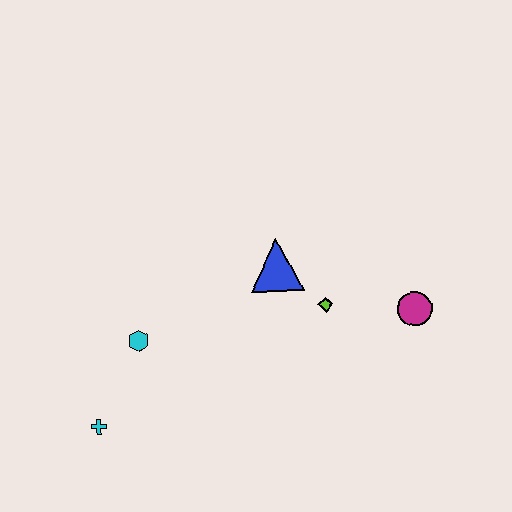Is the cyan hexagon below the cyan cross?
No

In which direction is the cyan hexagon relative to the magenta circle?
The cyan hexagon is to the left of the magenta circle.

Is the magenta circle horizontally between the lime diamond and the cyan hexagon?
No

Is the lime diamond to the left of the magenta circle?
Yes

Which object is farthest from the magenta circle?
The cyan cross is farthest from the magenta circle.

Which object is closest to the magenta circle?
The lime diamond is closest to the magenta circle.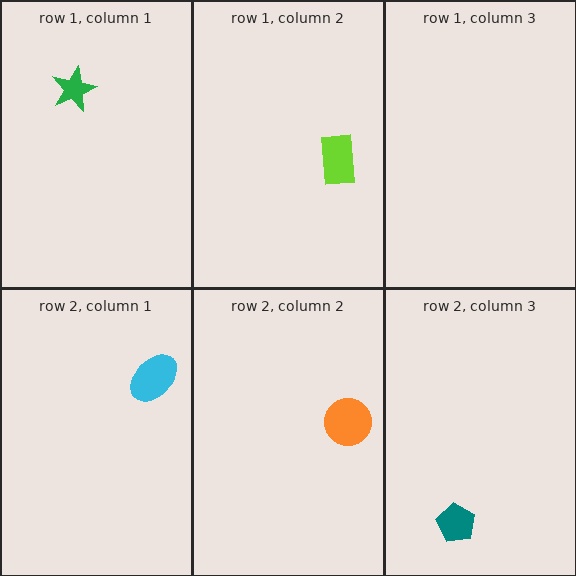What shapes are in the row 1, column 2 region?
The lime rectangle.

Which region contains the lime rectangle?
The row 1, column 2 region.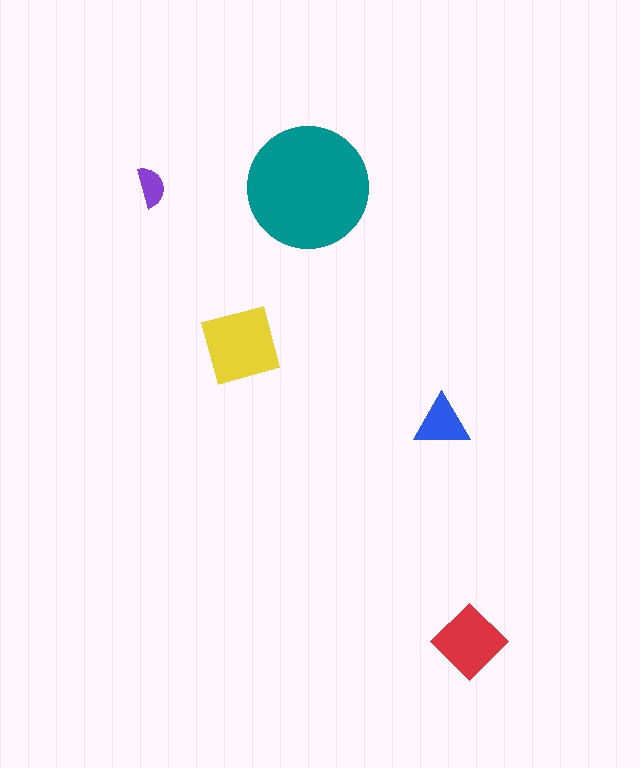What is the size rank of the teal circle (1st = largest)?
1st.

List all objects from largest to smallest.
The teal circle, the yellow square, the red diamond, the blue triangle, the purple semicircle.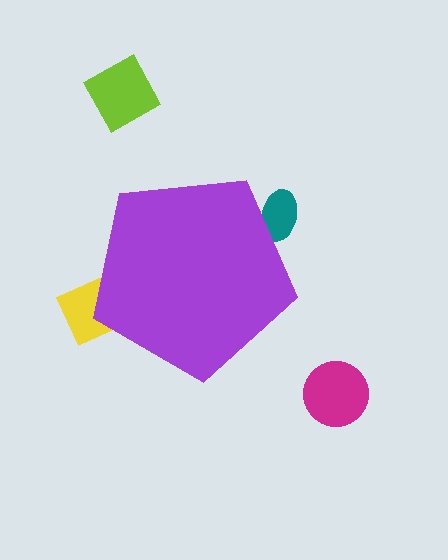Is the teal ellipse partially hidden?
Yes, the teal ellipse is partially hidden behind the purple pentagon.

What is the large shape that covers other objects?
A purple pentagon.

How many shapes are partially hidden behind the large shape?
2 shapes are partially hidden.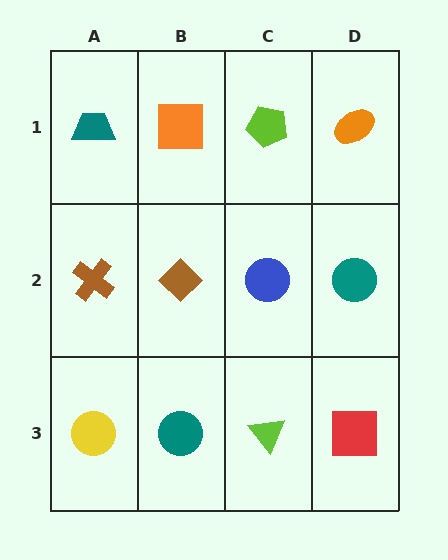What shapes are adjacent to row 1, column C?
A blue circle (row 2, column C), an orange square (row 1, column B), an orange ellipse (row 1, column D).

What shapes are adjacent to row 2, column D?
An orange ellipse (row 1, column D), a red square (row 3, column D), a blue circle (row 2, column C).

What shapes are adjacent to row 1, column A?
A brown cross (row 2, column A), an orange square (row 1, column B).